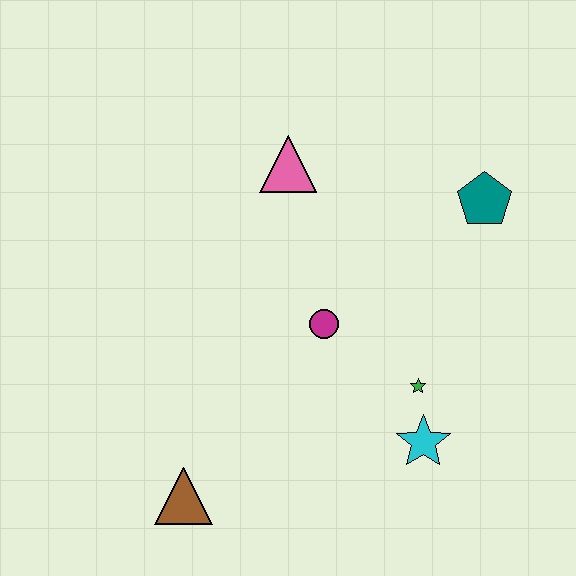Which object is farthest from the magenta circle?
The brown triangle is farthest from the magenta circle.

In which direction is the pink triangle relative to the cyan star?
The pink triangle is above the cyan star.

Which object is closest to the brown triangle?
The magenta circle is closest to the brown triangle.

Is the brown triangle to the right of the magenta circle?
No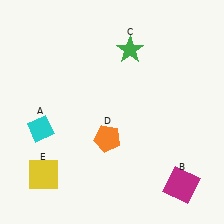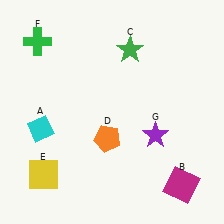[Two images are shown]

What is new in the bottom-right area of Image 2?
A purple star (G) was added in the bottom-right area of Image 2.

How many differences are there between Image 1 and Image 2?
There are 2 differences between the two images.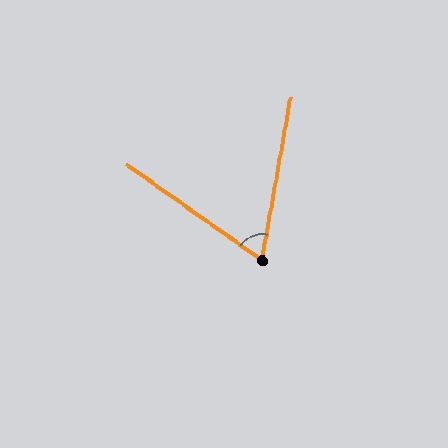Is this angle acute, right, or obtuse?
It is acute.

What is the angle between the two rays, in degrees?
Approximately 65 degrees.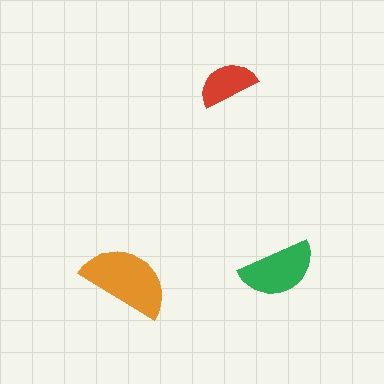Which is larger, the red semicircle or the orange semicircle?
The orange one.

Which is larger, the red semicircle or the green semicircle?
The green one.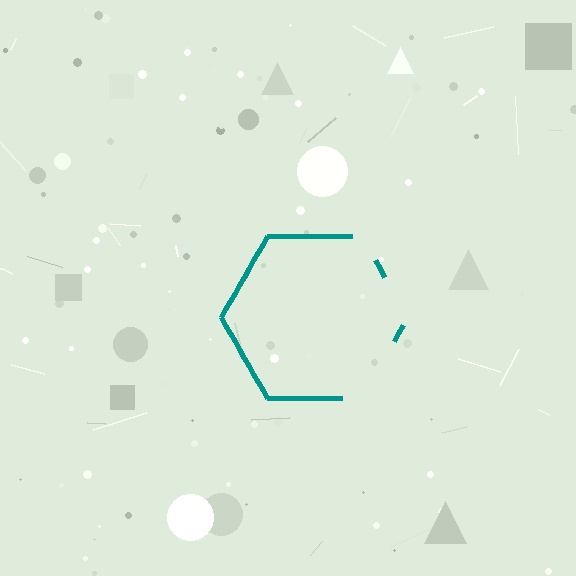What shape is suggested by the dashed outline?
The dashed outline suggests a hexagon.